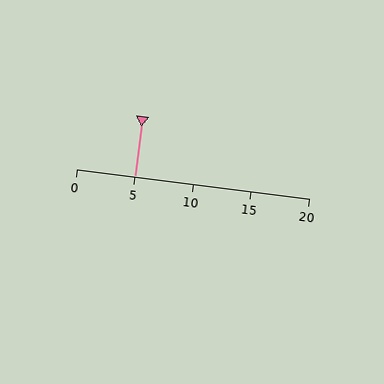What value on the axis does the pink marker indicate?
The marker indicates approximately 5.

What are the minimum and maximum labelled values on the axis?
The axis runs from 0 to 20.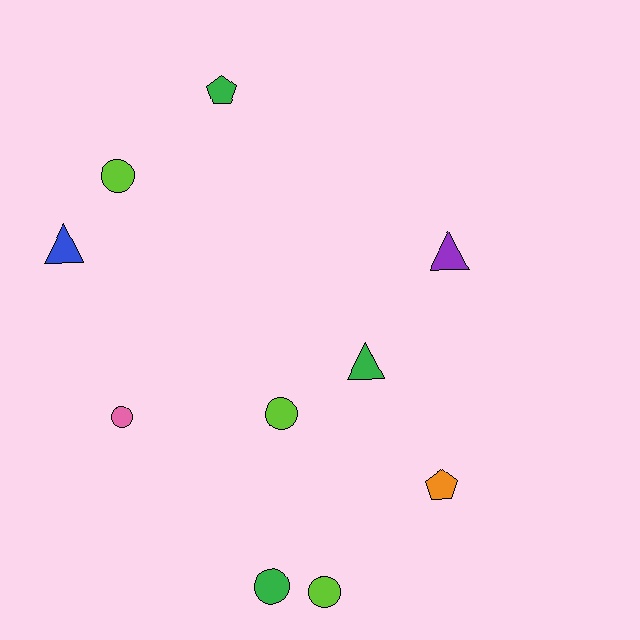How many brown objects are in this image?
There are no brown objects.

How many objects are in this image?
There are 10 objects.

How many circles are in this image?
There are 5 circles.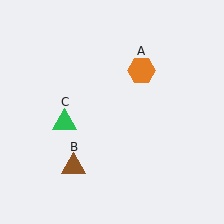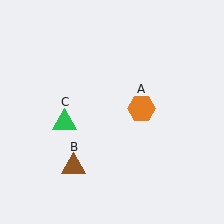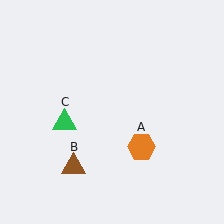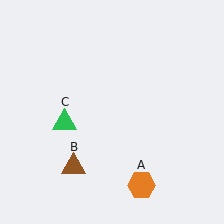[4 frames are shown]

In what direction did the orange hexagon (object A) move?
The orange hexagon (object A) moved down.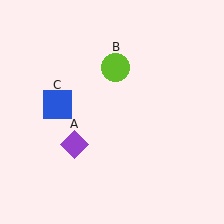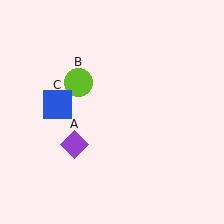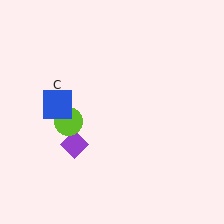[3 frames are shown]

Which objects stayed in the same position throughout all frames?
Purple diamond (object A) and blue square (object C) remained stationary.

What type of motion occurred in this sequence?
The lime circle (object B) rotated counterclockwise around the center of the scene.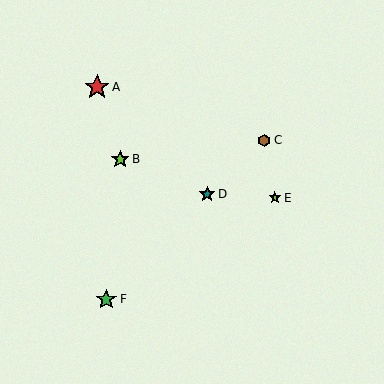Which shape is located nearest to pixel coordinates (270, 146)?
The brown hexagon (labeled C) at (264, 140) is nearest to that location.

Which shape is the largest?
The red star (labeled A) is the largest.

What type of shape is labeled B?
Shape B is a lime star.